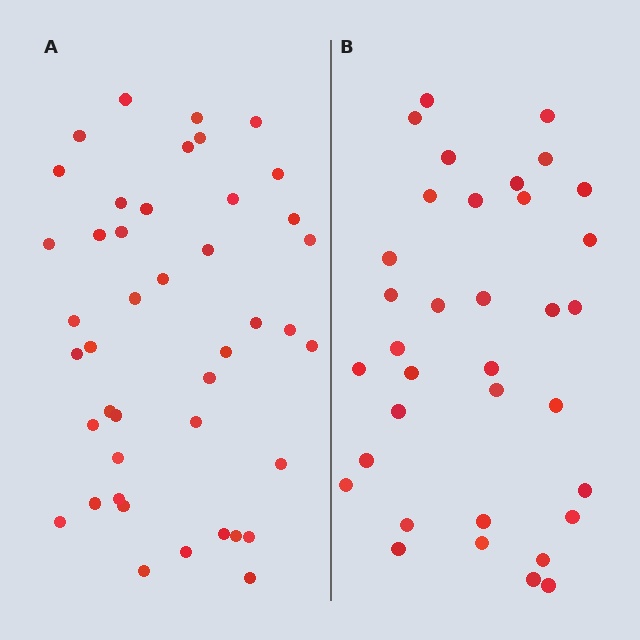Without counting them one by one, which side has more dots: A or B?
Region A (the left region) has more dots.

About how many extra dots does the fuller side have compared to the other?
Region A has roughly 8 or so more dots than region B.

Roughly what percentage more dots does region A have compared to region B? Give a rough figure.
About 25% more.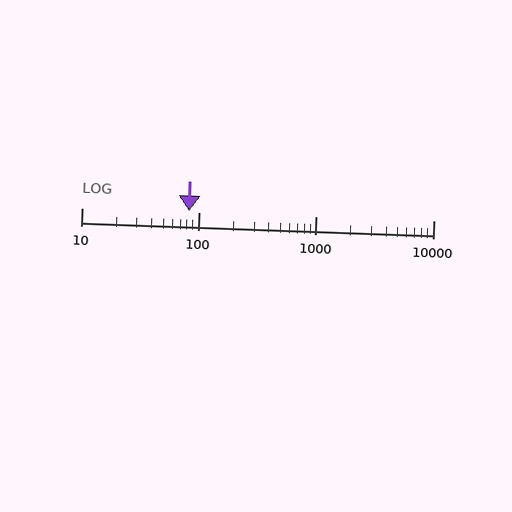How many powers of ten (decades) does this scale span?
The scale spans 3 decades, from 10 to 10000.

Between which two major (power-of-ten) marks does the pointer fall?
The pointer is between 10 and 100.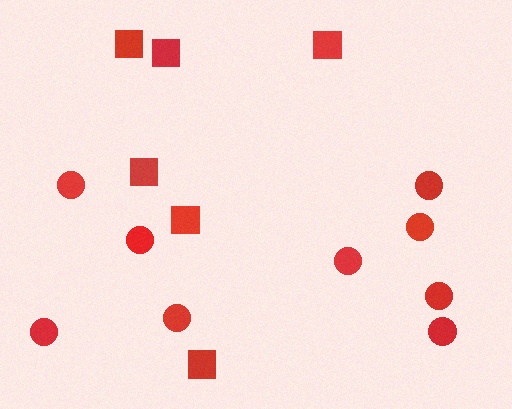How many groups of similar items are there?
There are 2 groups: one group of circles (9) and one group of squares (6).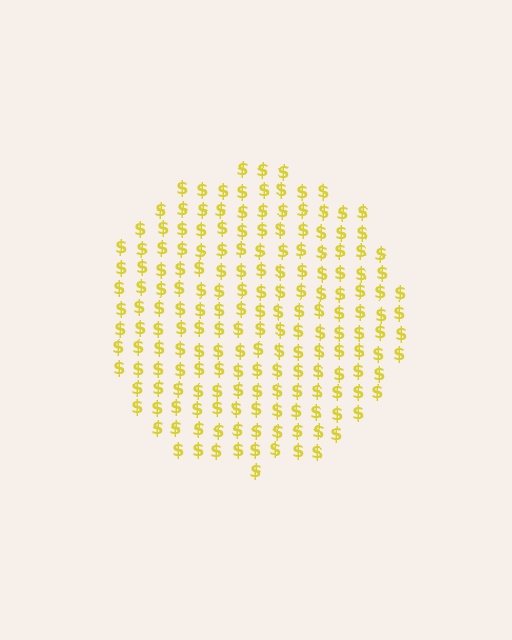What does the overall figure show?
The overall figure shows a circle.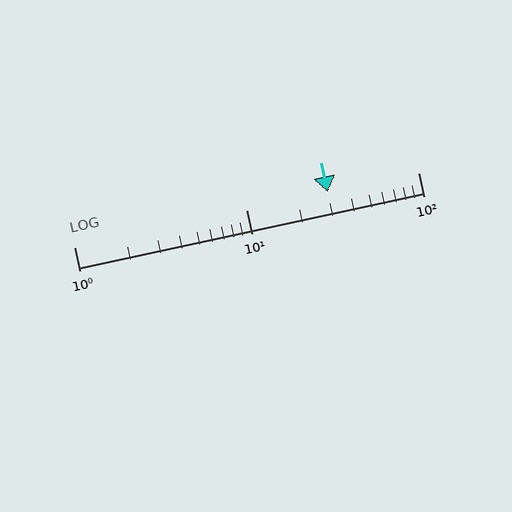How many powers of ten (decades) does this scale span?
The scale spans 2 decades, from 1 to 100.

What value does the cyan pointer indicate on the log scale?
The pointer indicates approximately 30.